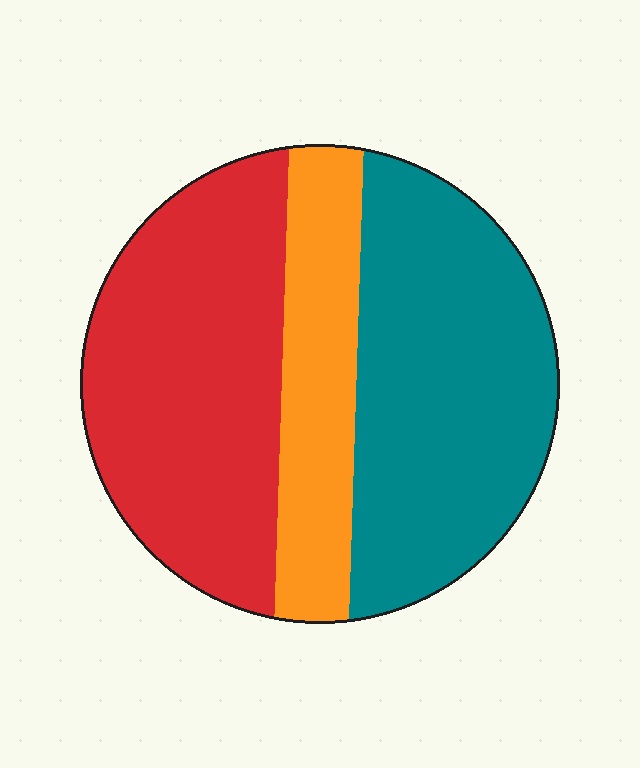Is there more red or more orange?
Red.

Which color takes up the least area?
Orange, at roughly 20%.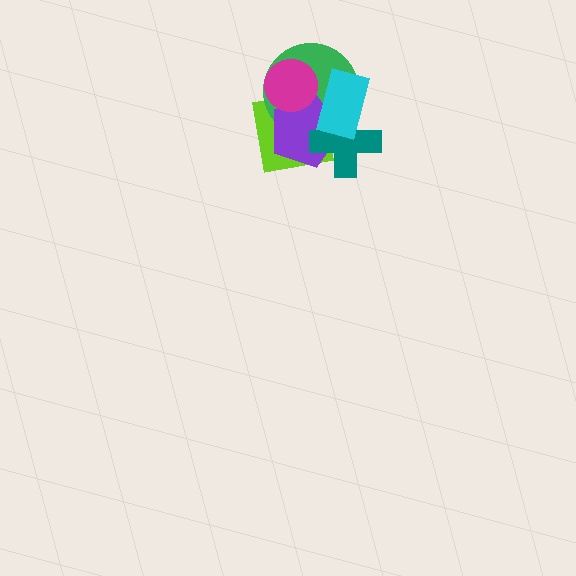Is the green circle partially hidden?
Yes, it is partially covered by another shape.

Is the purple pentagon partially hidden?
Yes, it is partially covered by another shape.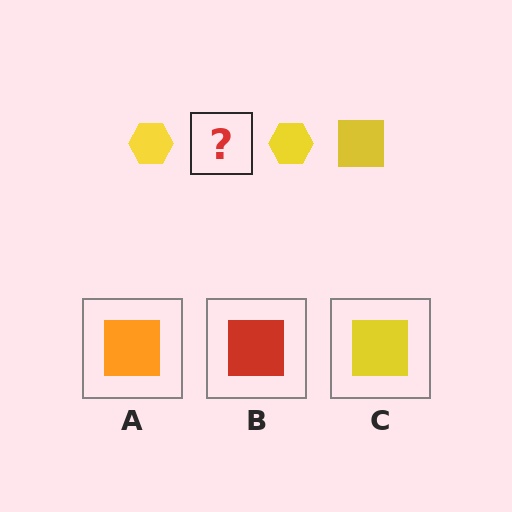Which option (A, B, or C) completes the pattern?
C.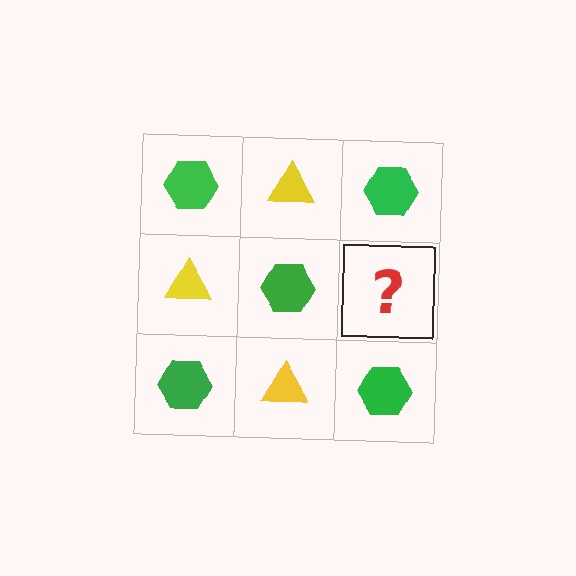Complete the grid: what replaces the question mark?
The question mark should be replaced with a yellow triangle.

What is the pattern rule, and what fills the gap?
The rule is that it alternates green hexagon and yellow triangle in a checkerboard pattern. The gap should be filled with a yellow triangle.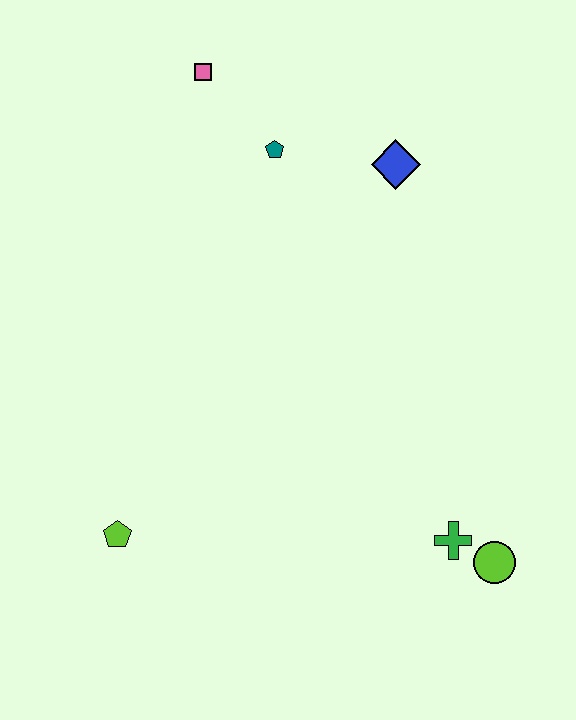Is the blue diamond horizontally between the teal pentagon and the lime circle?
Yes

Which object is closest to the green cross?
The lime circle is closest to the green cross.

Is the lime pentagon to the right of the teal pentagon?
No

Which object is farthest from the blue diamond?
The lime pentagon is farthest from the blue diamond.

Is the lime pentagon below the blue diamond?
Yes